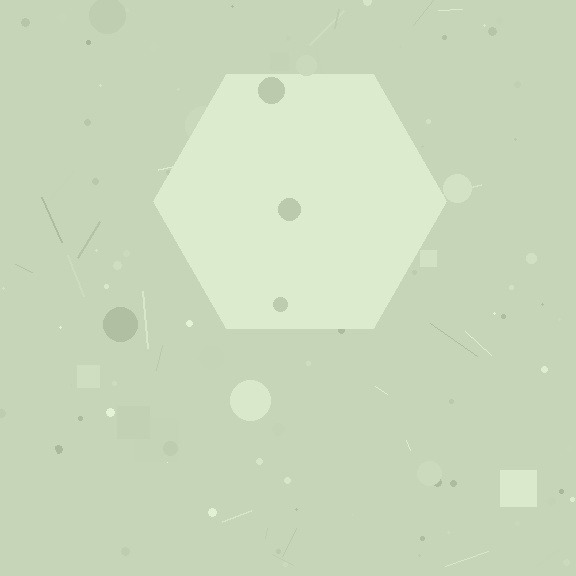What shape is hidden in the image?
A hexagon is hidden in the image.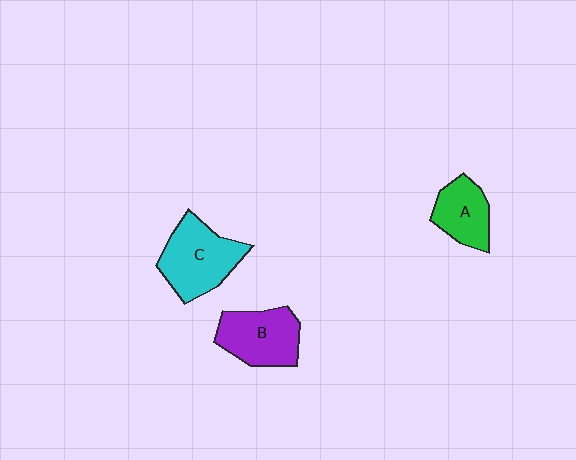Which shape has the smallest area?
Shape A (green).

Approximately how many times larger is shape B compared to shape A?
Approximately 1.3 times.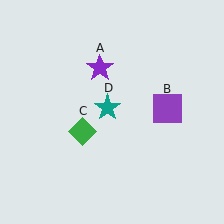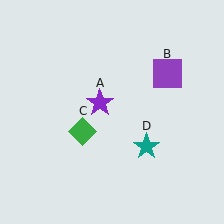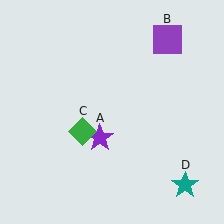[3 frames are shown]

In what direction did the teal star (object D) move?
The teal star (object D) moved down and to the right.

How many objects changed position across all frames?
3 objects changed position: purple star (object A), purple square (object B), teal star (object D).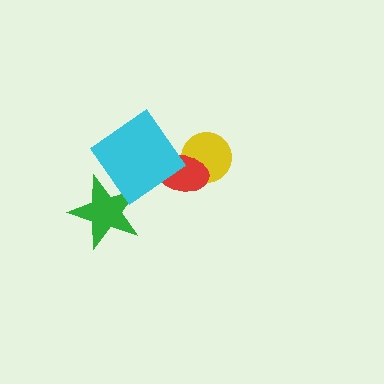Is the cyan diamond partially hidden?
No, no other shape covers it.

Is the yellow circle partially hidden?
Yes, it is partially covered by another shape.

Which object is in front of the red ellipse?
The cyan diamond is in front of the red ellipse.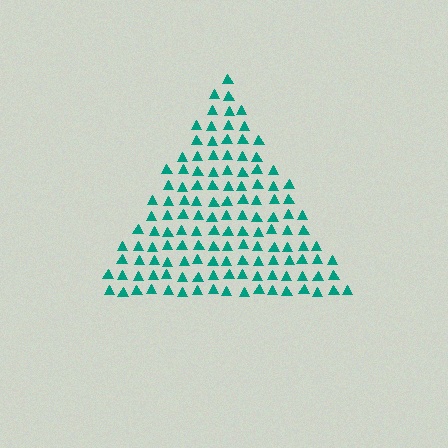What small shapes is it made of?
It is made of small triangles.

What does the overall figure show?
The overall figure shows a triangle.